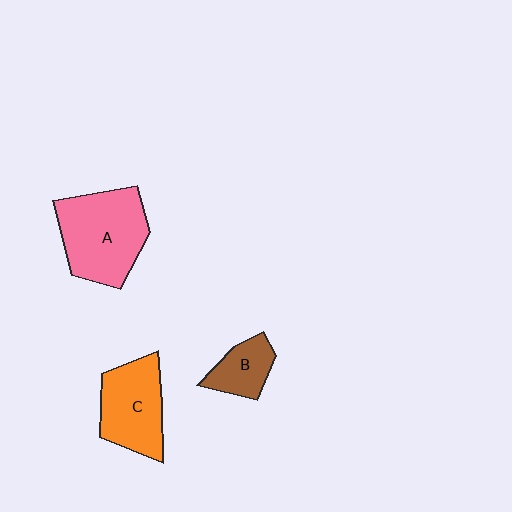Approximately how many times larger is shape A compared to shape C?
Approximately 1.3 times.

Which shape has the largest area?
Shape A (pink).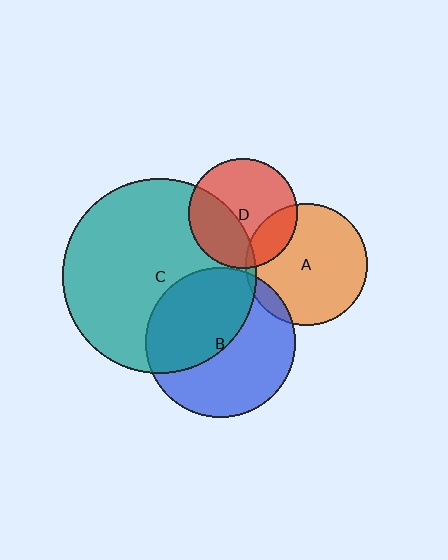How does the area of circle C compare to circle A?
Approximately 2.5 times.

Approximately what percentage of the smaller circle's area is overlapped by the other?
Approximately 5%.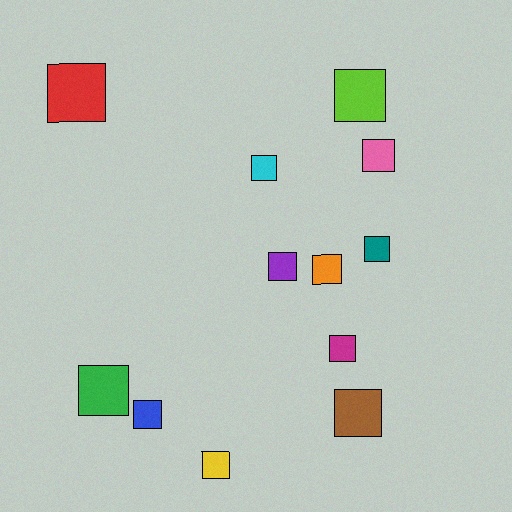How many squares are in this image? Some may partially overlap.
There are 12 squares.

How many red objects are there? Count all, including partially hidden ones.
There is 1 red object.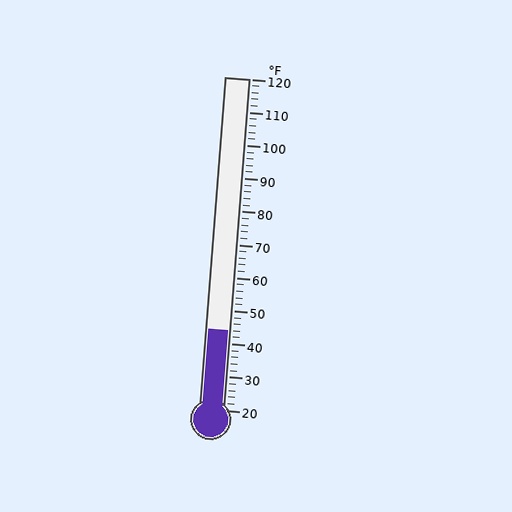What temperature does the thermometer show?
The thermometer shows approximately 44°F.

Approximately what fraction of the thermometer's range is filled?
The thermometer is filled to approximately 25% of its range.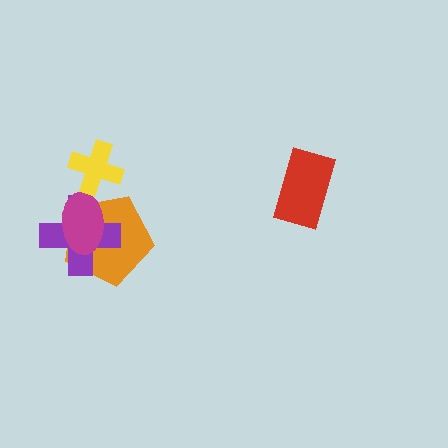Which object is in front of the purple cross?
The magenta ellipse is in front of the purple cross.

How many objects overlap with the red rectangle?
0 objects overlap with the red rectangle.